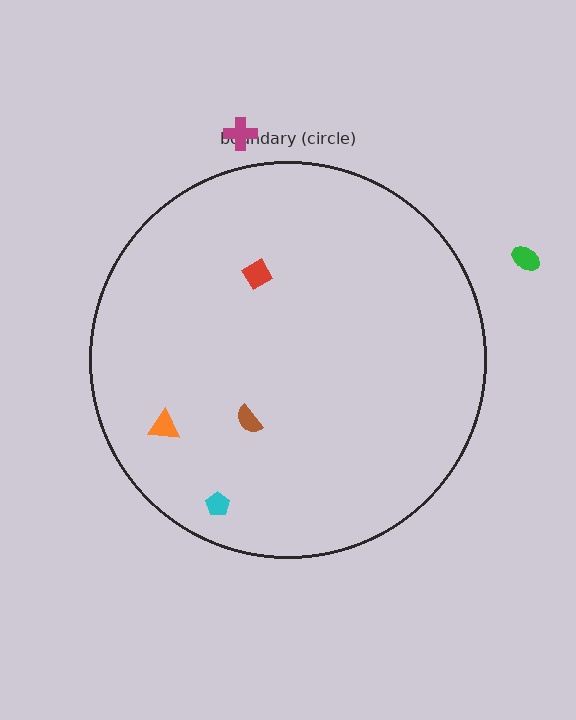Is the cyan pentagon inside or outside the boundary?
Inside.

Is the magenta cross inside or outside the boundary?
Outside.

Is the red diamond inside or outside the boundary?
Inside.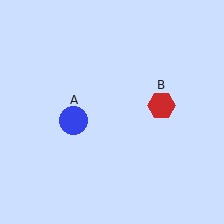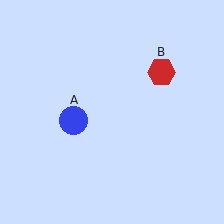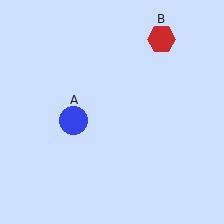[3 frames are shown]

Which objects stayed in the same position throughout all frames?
Blue circle (object A) remained stationary.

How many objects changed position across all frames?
1 object changed position: red hexagon (object B).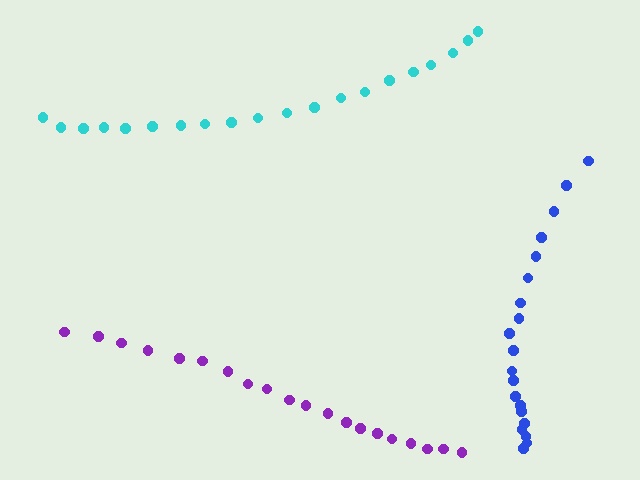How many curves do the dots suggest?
There are 3 distinct paths.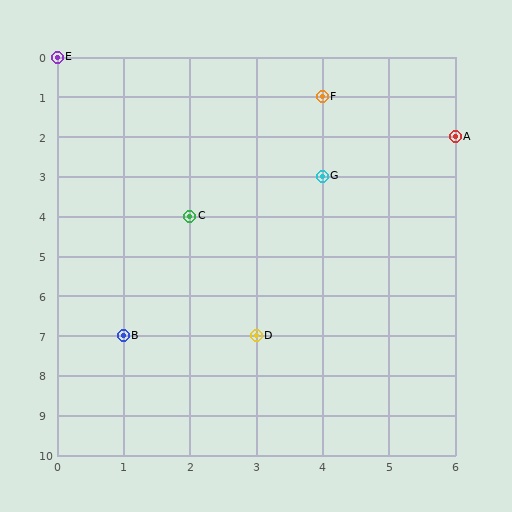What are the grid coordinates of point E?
Point E is at grid coordinates (0, 0).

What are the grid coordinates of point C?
Point C is at grid coordinates (2, 4).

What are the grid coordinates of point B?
Point B is at grid coordinates (1, 7).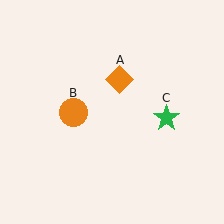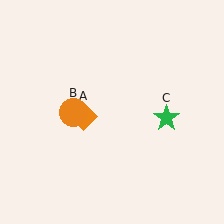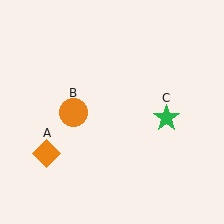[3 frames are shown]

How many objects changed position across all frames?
1 object changed position: orange diamond (object A).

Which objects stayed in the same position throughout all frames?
Orange circle (object B) and green star (object C) remained stationary.